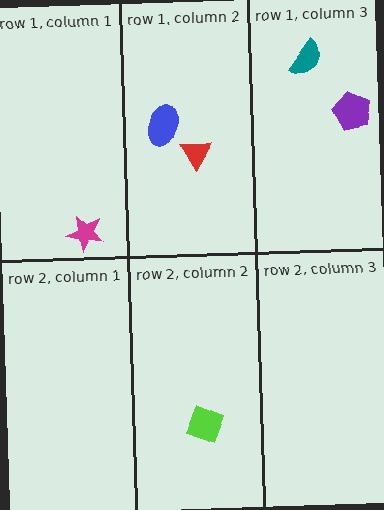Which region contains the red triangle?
The row 1, column 2 region.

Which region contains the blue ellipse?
The row 1, column 2 region.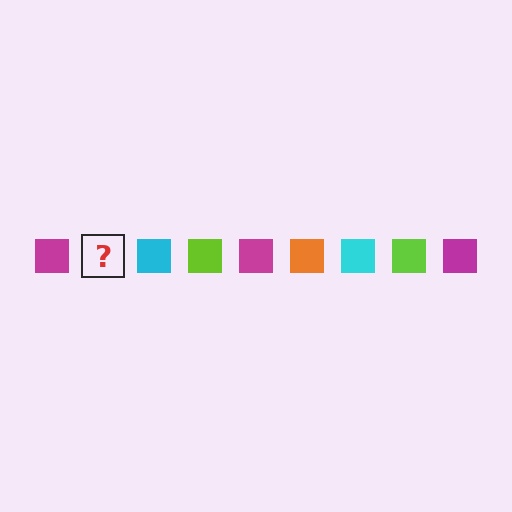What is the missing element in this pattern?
The missing element is an orange square.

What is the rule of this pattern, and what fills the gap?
The rule is that the pattern cycles through magenta, orange, cyan, lime squares. The gap should be filled with an orange square.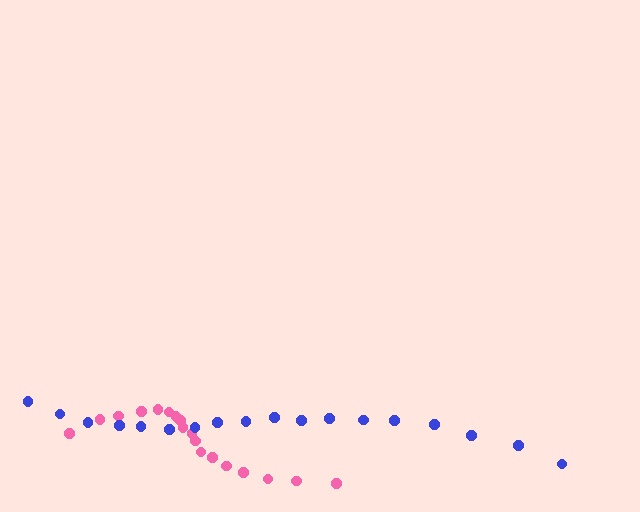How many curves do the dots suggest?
There are 2 distinct paths.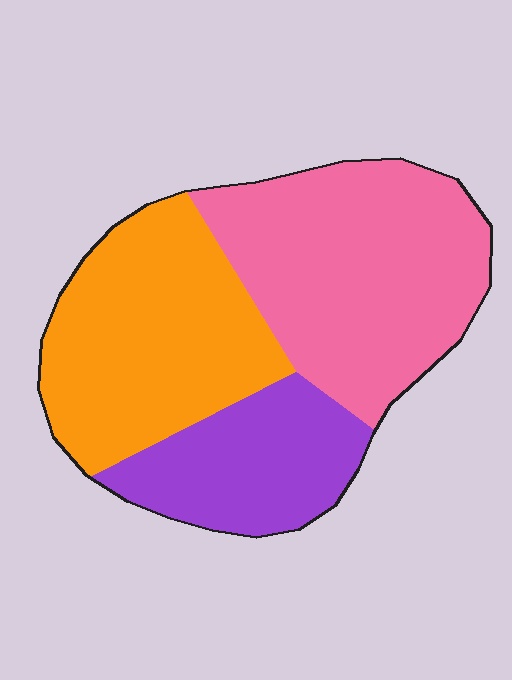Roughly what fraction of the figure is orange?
Orange takes up about three eighths (3/8) of the figure.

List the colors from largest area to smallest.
From largest to smallest: pink, orange, purple.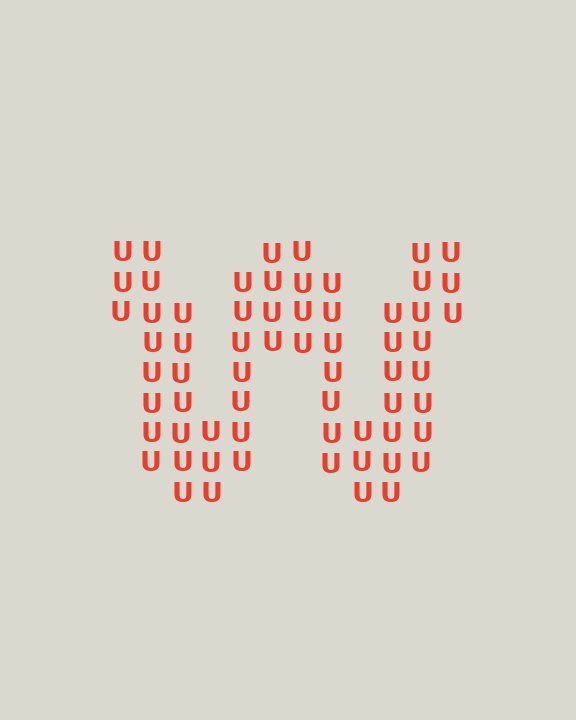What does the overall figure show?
The overall figure shows the letter W.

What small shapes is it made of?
It is made of small letter U's.